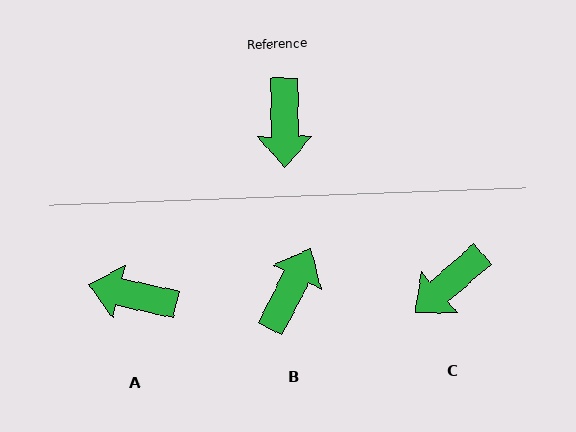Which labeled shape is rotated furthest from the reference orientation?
B, about 152 degrees away.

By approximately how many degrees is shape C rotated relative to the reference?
Approximately 49 degrees clockwise.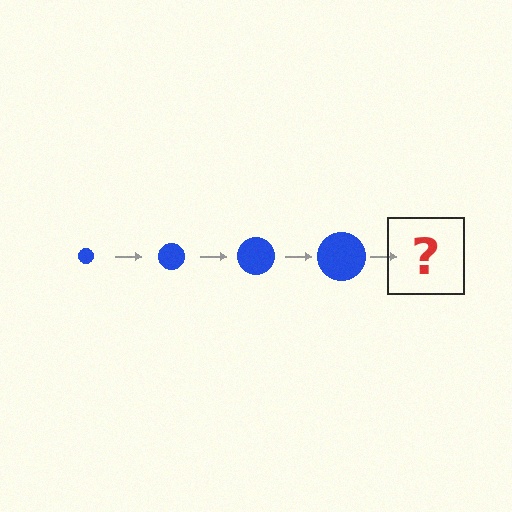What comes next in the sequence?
The next element should be a blue circle, larger than the previous one.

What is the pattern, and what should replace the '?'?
The pattern is that the circle gets progressively larger each step. The '?' should be a blue circle, larger than the previous one.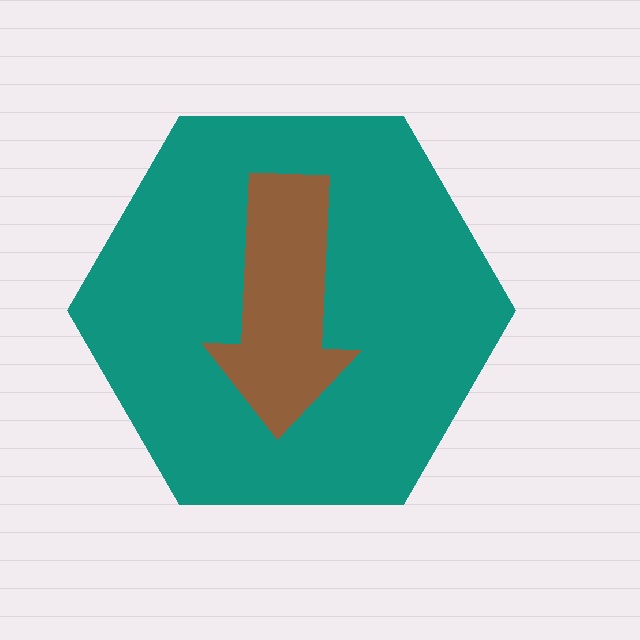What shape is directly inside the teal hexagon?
The brown arrow.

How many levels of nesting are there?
2.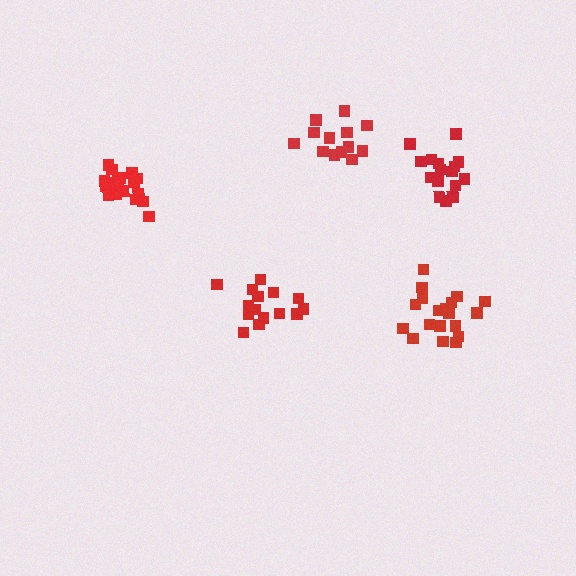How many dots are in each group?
Group 1: 19 dots, Group 2: 16 dots, Group 3: 13 dots, Group 4: 15 dots, Group 5: 19 dots (82 total).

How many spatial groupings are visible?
There are 5 spatial groupings.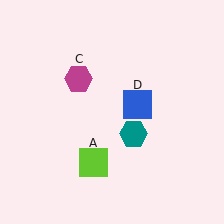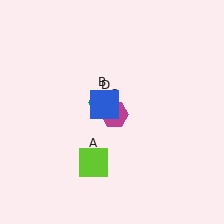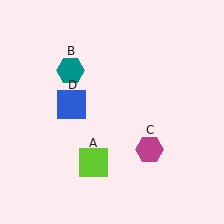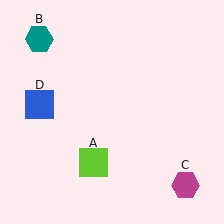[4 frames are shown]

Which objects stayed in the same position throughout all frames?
Lime square (object A) remained stationary.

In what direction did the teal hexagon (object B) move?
The teal hexagon (object B) moved up and to the left.